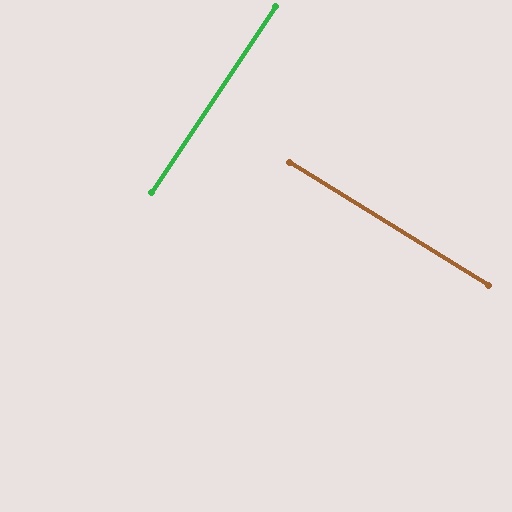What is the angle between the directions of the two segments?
Approximately 88 degrees.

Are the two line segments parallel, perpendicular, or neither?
Perpendicular — they meet at approximately 88°.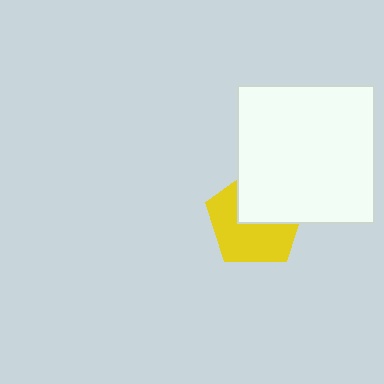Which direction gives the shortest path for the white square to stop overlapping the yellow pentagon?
Moving toward the upper-right gives the shortest separation.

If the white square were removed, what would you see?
You would see the complete yellow pentagon.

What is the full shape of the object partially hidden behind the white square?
The partially hidden object is a yellow pentagon.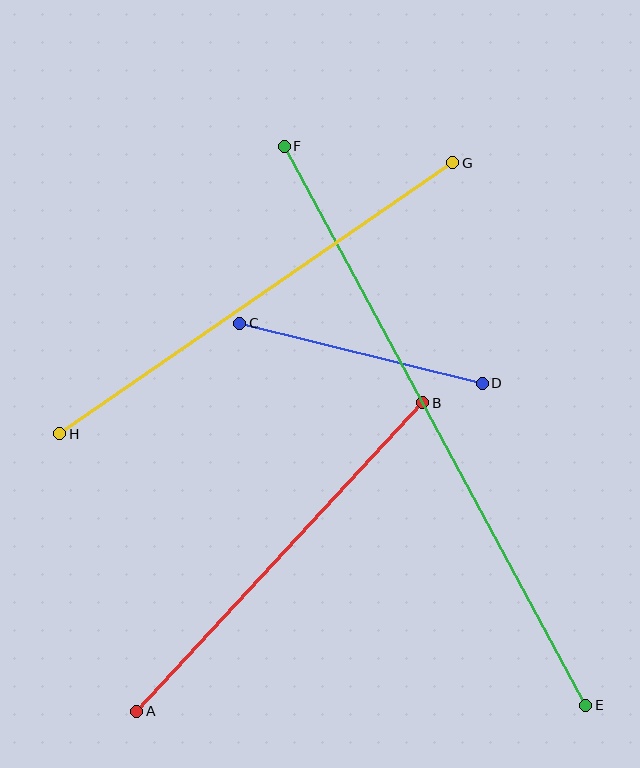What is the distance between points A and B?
The distance is approximately 421 pixels.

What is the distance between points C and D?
The distance is approximately 250 pixels.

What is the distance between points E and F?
The distance is approximately 635 pixels.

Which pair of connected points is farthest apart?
Points E and F are farthest apart.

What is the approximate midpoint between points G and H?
The midpoint is at approximately (256, 298) pixels.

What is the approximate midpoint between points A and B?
The midpoint is at approximately (280, 557) pixels.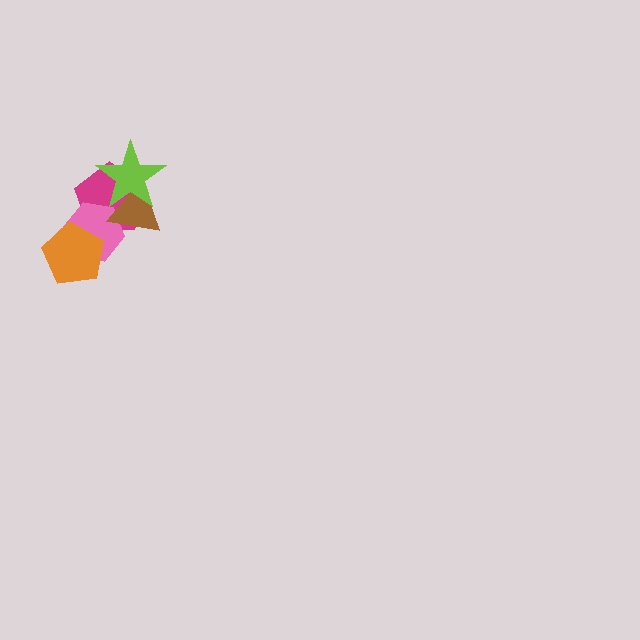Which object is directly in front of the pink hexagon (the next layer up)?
The orange pentagon is directly in front of the pink hexagon.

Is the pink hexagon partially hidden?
Yes, it is partially covered by another shape.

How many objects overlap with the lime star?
2 objects overlap with the lime star.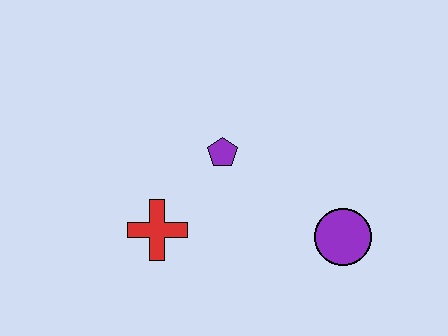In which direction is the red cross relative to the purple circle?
The red cross is to the left of the purple circle.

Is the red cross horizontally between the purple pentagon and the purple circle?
No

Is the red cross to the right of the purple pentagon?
No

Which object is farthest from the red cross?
The purple circle is farthest from the red cross.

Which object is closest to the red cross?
The purple pentagon is closest to the red cross.